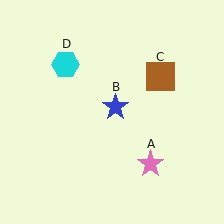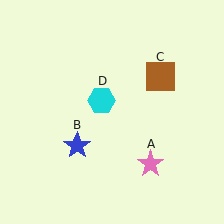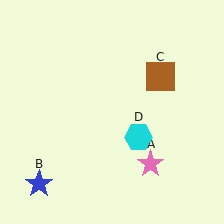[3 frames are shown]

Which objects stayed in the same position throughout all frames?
Pink star (object A) and brown square (object C) remained stationary.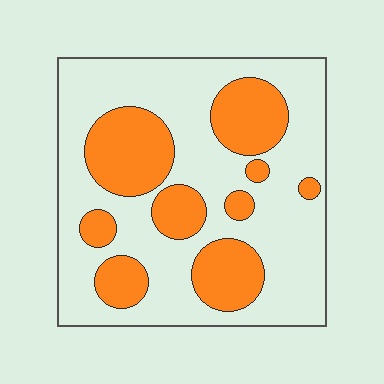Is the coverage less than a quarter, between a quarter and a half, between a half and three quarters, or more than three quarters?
Between a quarter and a half.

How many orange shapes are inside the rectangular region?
9.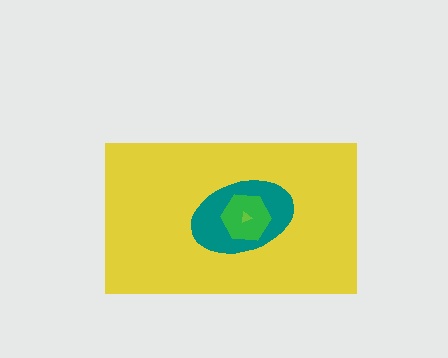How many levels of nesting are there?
4.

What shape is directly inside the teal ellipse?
The green hexagon.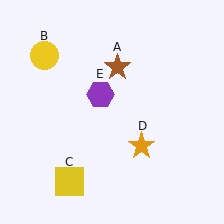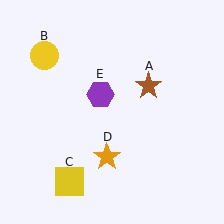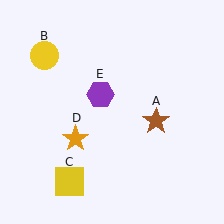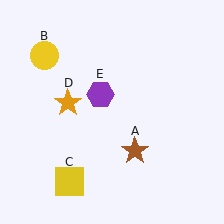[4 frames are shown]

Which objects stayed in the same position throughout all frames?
Yellow circle (object B) and yellow square (object C) and purple hexagon (object E) remained stationary.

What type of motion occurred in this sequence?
The brown star (object A), orange star (object D) rotated clockwise around the center of the scene.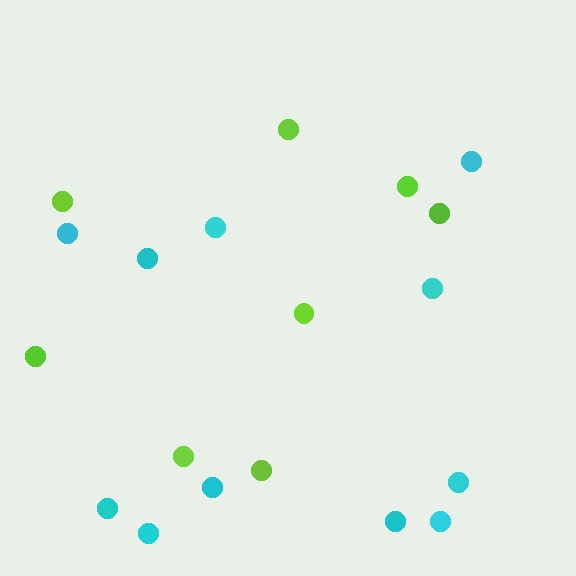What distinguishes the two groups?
There are 2 groups: one group of lime circles (8) and one group of cyan circles (11).